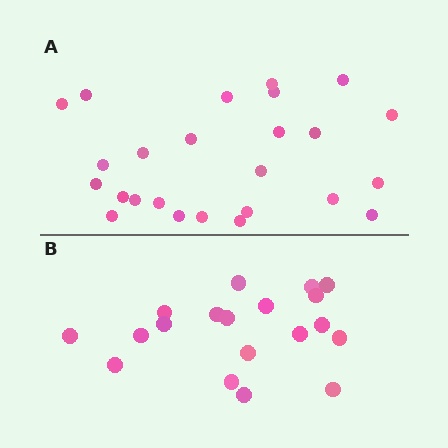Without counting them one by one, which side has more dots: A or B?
Region A (the top region) has more dots.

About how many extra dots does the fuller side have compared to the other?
Region A has about 6 more dots than region B.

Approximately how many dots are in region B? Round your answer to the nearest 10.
About 20 dots. (The exact count is 19, which rounds to 20.)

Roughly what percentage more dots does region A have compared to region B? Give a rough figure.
About 30% more.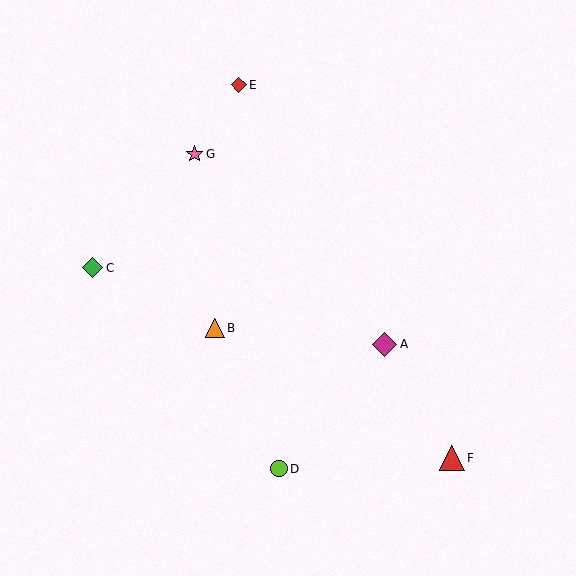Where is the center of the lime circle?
The center of the lime circle is at (279, 469).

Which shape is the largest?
The red triangle (labeled F) is the largest.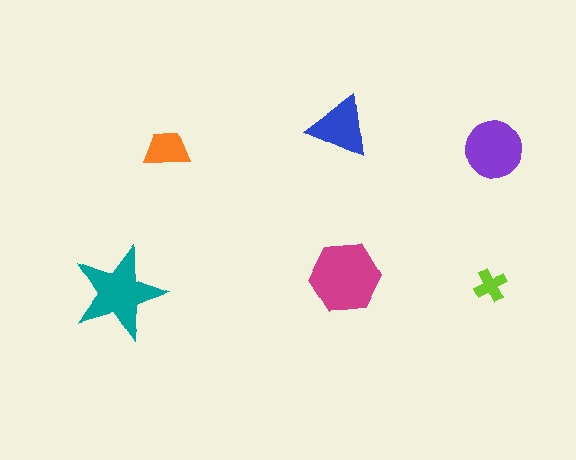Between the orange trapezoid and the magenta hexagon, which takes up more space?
The magenta hexagon.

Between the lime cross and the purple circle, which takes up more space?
The purple circle.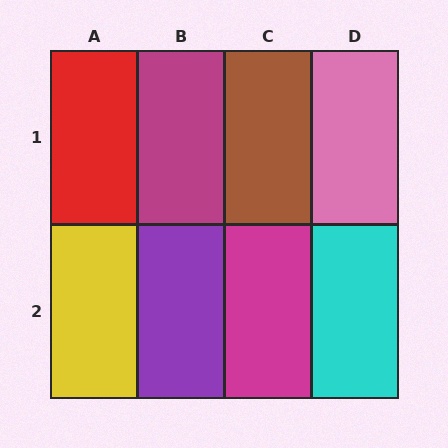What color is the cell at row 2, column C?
Magenta.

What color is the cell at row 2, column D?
Cyan.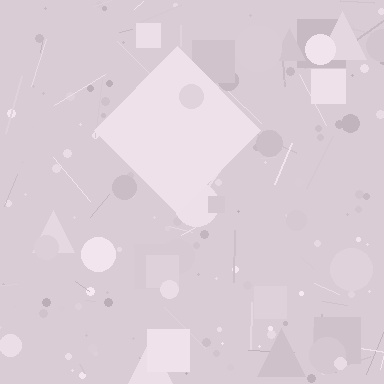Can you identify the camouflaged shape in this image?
The camouflaged shape is a diamond.